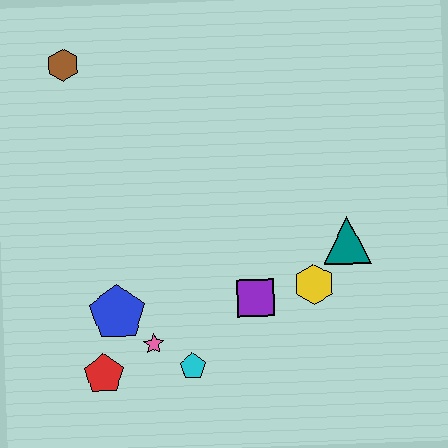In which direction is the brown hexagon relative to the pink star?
The brown hexagon is above the pink star.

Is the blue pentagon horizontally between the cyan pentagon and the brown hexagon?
Yes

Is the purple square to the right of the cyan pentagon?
Yes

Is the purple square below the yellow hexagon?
Yes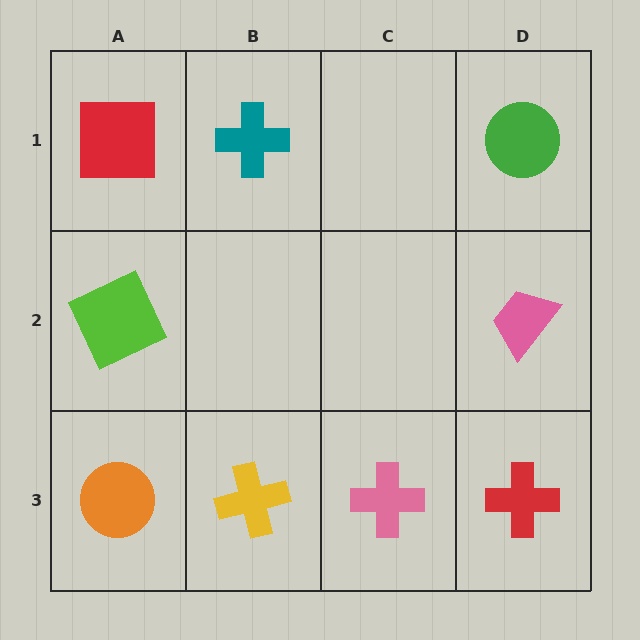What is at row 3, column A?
An orange circle.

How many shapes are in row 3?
4 shapes.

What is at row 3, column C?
A pink cross.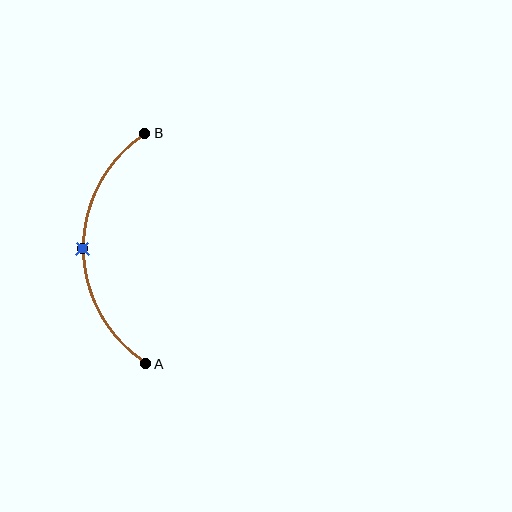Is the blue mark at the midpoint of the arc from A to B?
Yes. The blue mark lies on the arc at equal arc-length from both A and B — it is the arc midpoint.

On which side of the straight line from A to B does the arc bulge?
The arc bulges to the left of the straight line connecting A and B.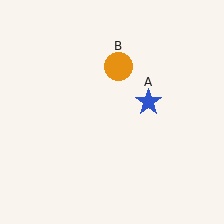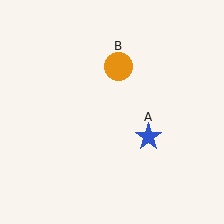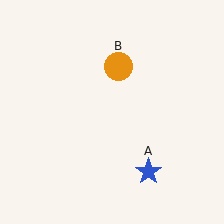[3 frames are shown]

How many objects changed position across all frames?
1 object changed position: blue star (object A).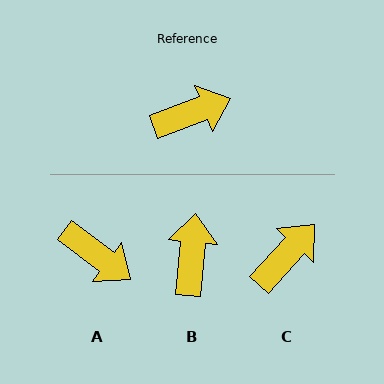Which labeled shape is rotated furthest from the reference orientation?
B, about 64 degrees away.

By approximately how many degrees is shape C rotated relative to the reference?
Approximately 27 degrees counter-clockwise.